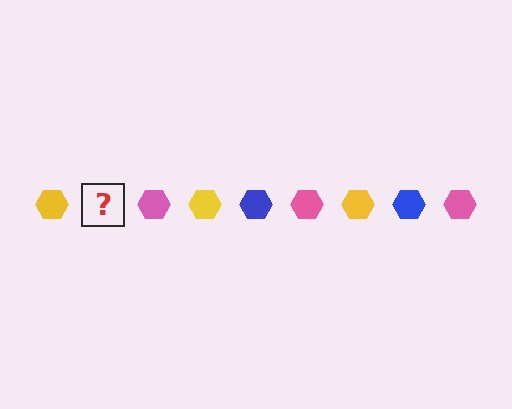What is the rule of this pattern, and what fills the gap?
The rule is that the pattern cycles through yellow, blue, pink hexagons. The gap should be filled with a blue hexagon.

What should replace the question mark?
The question mark should be replaced with a blue hexagon.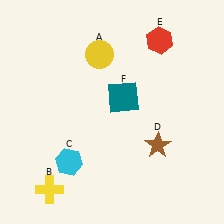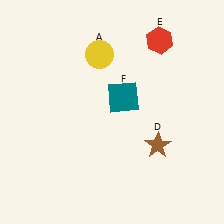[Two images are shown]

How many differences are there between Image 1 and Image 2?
There are 2 differences between the two images.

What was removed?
The yellow cross (B), the cyan hexagon (C) were removed in Image 2.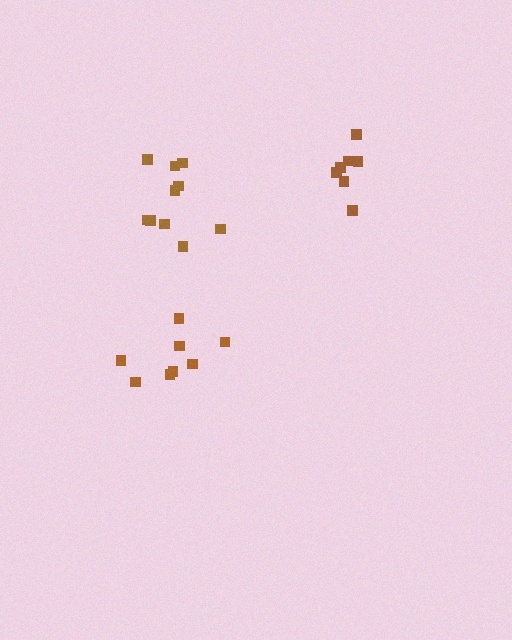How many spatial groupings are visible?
There are 3 spatial groupings.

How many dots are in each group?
Group 1: 7 dots, Group 2: 9 dots, Group 3: 10 dots (26 total).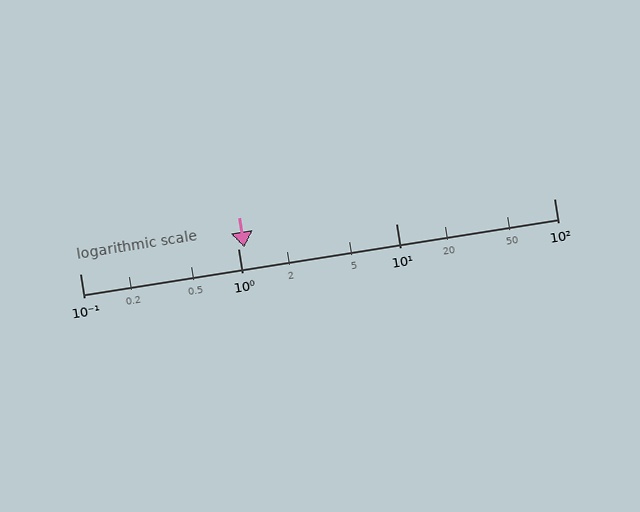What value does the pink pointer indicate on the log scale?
The pointer indicates approximately 1.1.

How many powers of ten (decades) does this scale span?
The scale spans 3 decades, from 0.1 to 100.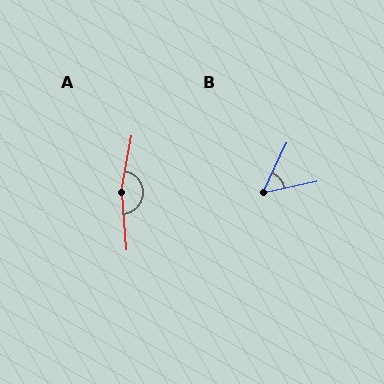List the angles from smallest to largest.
B (52°), A (165°).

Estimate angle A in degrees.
Approximately 165 degrees.